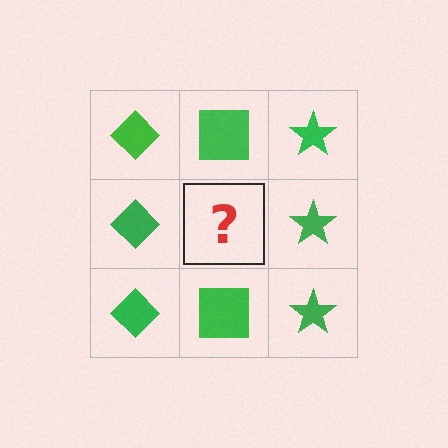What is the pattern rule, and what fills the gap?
The rule is that each column has a consistent shape. The gap should be filled with a green square.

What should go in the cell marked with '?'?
The missing cell should contain a green square.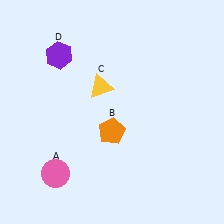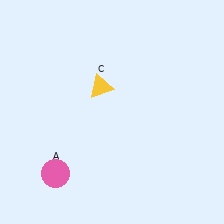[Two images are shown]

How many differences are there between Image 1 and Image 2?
There are 2 differences between the two images.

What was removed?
The orange pentagon (B), the purple hexagon (D) were removed in Image 2.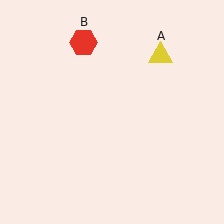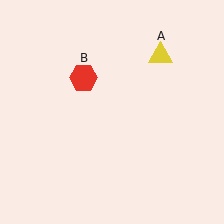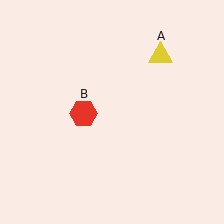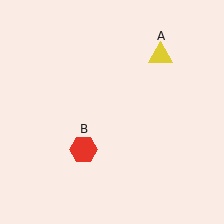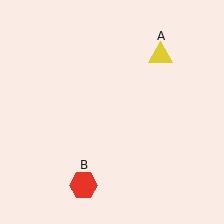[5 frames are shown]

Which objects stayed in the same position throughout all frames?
Yellow triangle (object A) remained stationary.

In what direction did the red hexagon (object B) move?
The red hexagon (object B) moved down.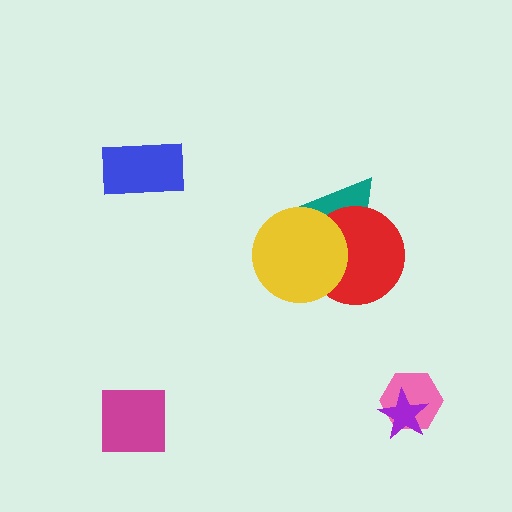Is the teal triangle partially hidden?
Yes, it is partially covered by another shape.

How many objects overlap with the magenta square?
0 objects overlap with the magenta square.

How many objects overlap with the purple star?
1 object overlaps with the purple star.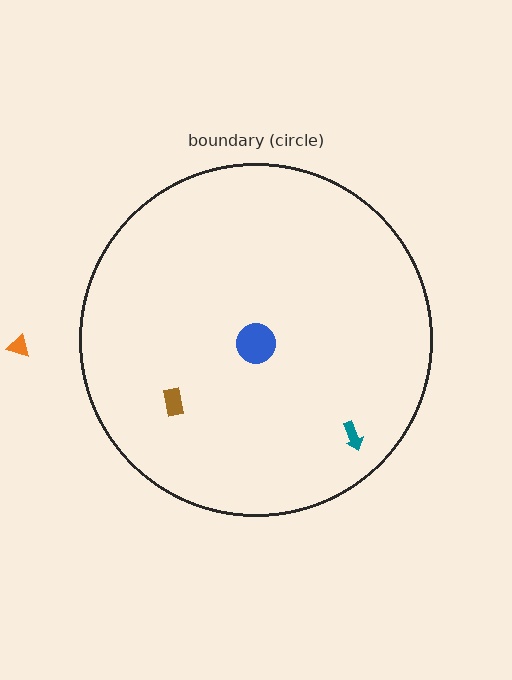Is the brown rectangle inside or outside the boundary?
Inside.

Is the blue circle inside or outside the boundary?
Inside.